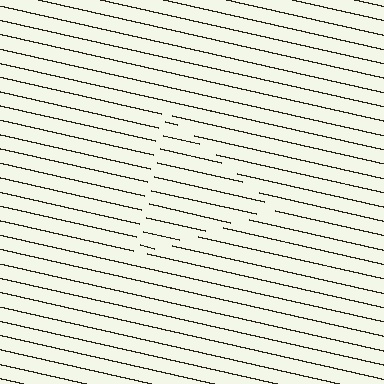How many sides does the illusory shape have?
3 sides — the line-ends trace a triangle.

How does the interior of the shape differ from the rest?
The interior of the shape contains the same grating, shifted by half a period — the contour is defined by the phase discontinuity where line-ends from the inner and outer gratings abut.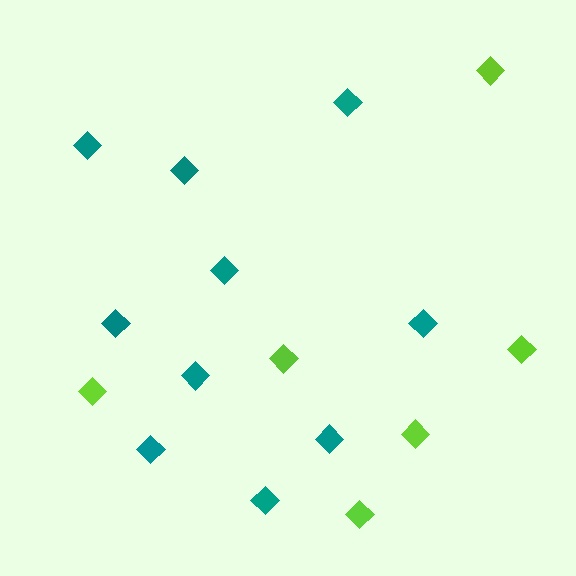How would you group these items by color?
There are 2 groups: one group of lime diamonds (6) and one group of teal diamonds (10).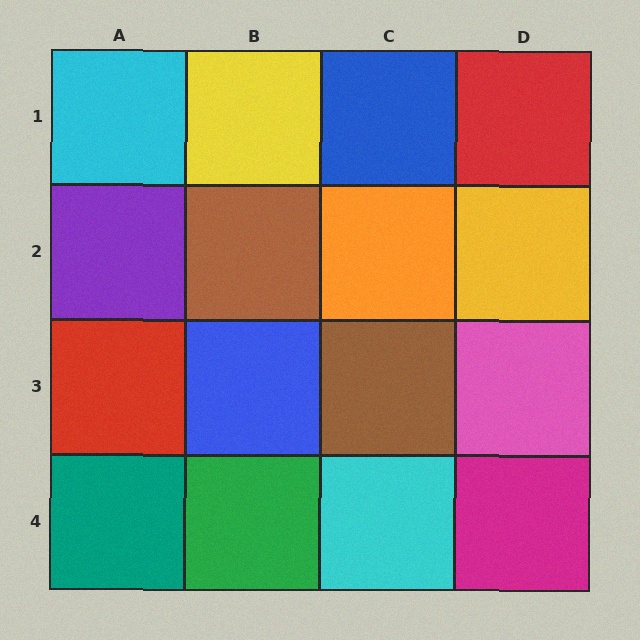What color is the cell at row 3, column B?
Blue.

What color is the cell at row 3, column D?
Pink.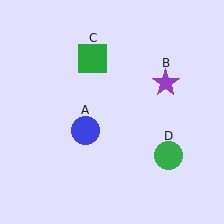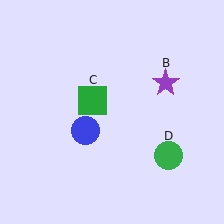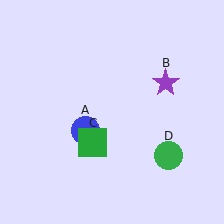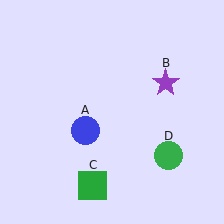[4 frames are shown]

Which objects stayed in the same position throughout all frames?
Blue circle (object A) and purple star (object B) and green circle (object D) remained stationary.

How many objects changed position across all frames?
1 object changed position: green square (object C).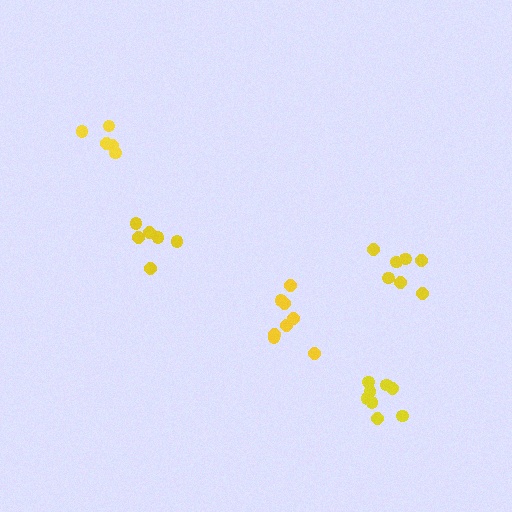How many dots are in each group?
Group 1: 5 dots, Group 2: 8 dots, Group 3: 8 dots, Group 4: 7 dots, Group 5: 6 dots (34 total).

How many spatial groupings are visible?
There are 5 spatial groupings.